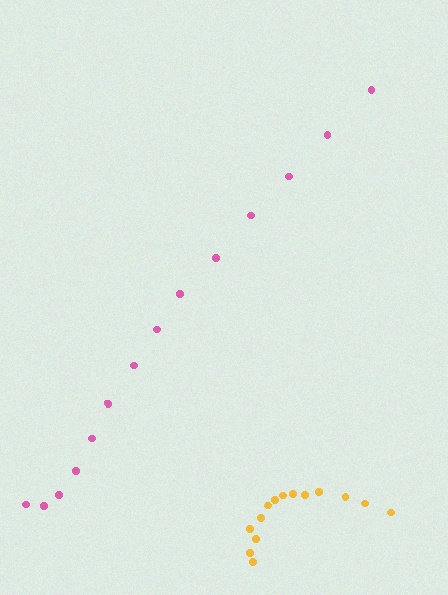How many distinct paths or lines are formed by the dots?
There are 2 distinct paths.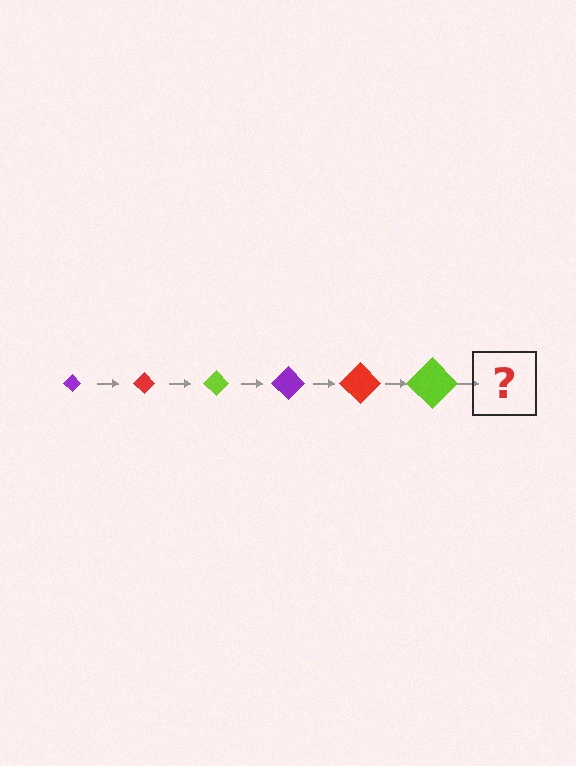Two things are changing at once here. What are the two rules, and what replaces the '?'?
The two rules are that the diamond grows larger each step and the color cycles through purple, red, and lime. The '?' should be a purple diamond, larger than the previous one.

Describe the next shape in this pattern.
It should be a purple diamond, larger than the previous one.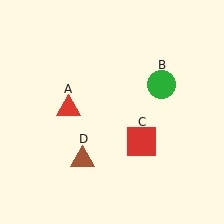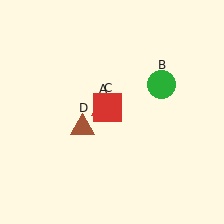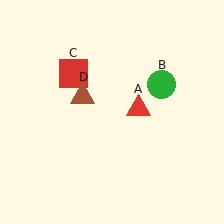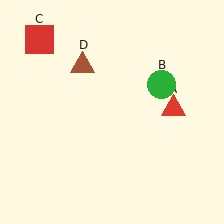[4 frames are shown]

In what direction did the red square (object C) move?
The red square (object C) moved up and to the left.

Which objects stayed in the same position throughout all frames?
Green circle (object B) remained stationary.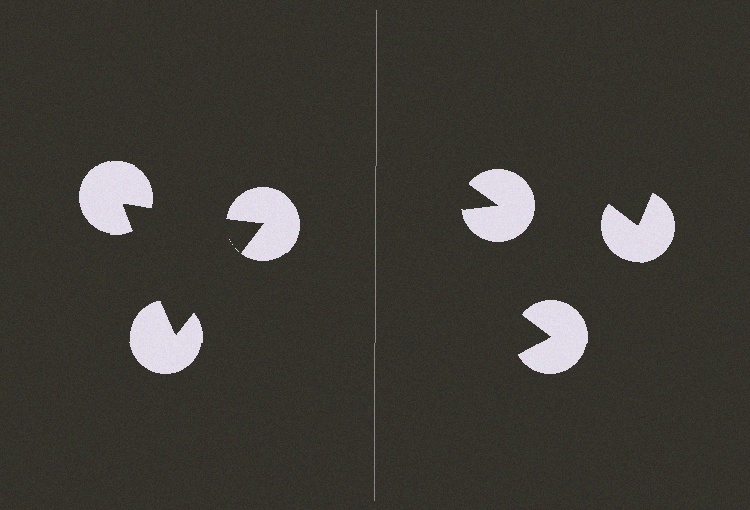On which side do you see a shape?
An illusory triangle appears on the left side. On the right side the wedge cuts are rotated, so no coherent shape forms.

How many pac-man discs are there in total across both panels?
6 — 3 on each side.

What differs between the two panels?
The pac-man discs are positioned identically on both sides; only the wedge orientations differ. On the left they align to a triangle; on the right they are misaligned.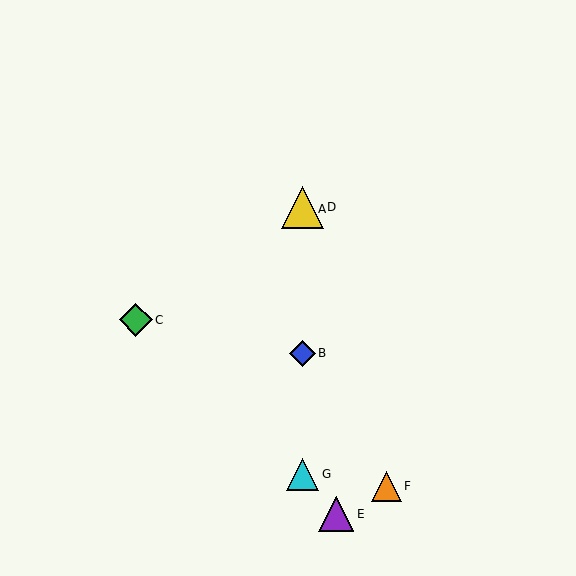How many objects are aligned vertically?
4 objects (A, B, D, G) are aligned vertically.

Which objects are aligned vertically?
Objects A, B, D, G are aligned vertically.